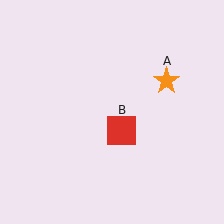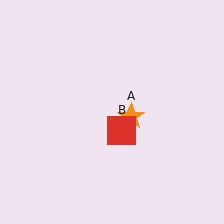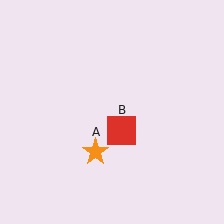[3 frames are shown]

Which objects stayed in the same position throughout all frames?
Red square (object B) remained stationary.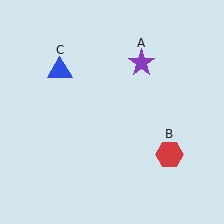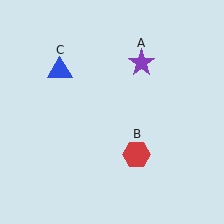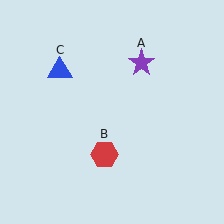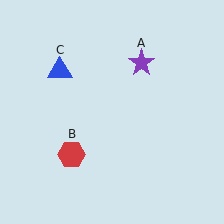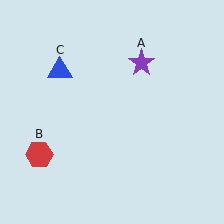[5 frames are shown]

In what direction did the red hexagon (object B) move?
The red hexagon (object B) moved left.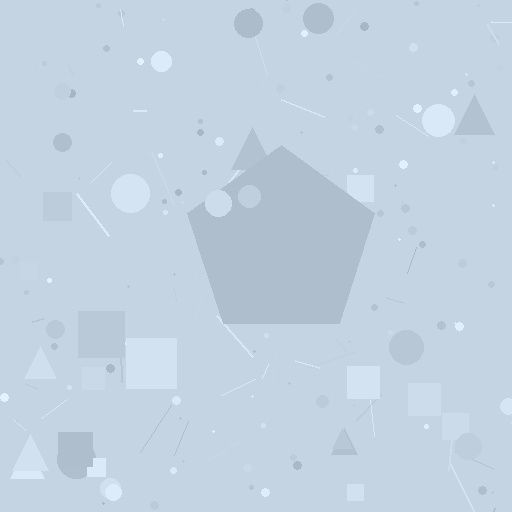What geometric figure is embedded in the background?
A pentagon is embedded in the background.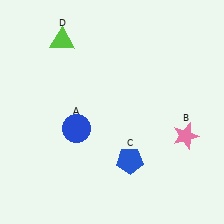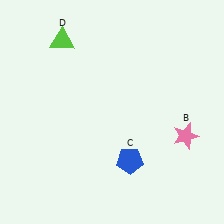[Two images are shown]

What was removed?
The blue circle (A) was removed in Image 2.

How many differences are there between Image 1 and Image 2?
There is 1 difference between the two images.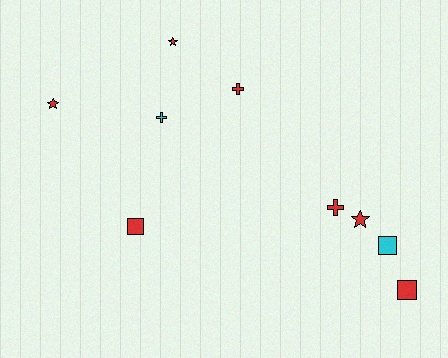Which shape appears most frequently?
Square, with 3 objects.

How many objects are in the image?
There are 9 objects.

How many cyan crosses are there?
There is 1 cyan cross.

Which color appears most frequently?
Red, with 7 objects.